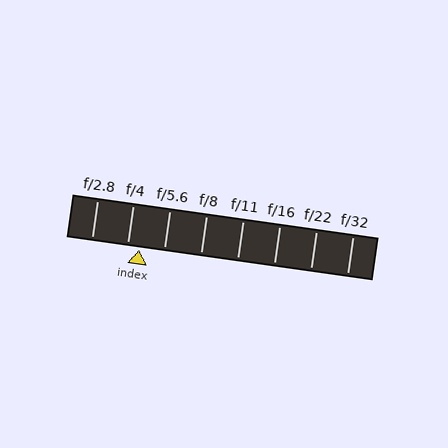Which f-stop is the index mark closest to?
The index mark is closest to f/4.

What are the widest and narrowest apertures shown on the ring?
The widest aperture shown is f/2.8 and the narrowest is f/32.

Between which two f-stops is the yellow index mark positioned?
The index mark is between f/4 and f/5.6.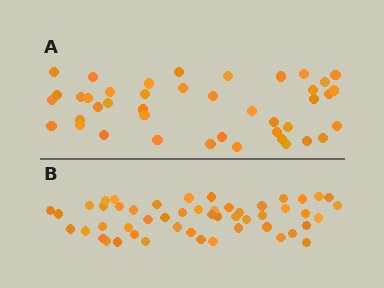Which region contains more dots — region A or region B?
Region B (the bottom region) has more dots.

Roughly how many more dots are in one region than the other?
Region B has roughly 8 or so more dots than region A.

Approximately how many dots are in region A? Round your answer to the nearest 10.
About 40 dots. (The exact count is 42, which rounds to 40.)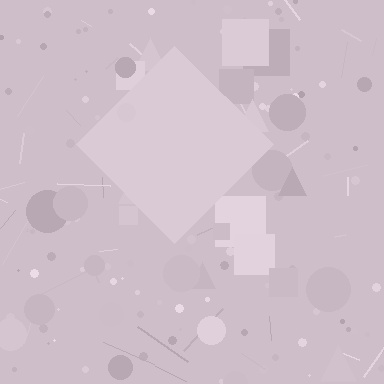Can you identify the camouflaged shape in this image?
The camouflaged shape is a diamond.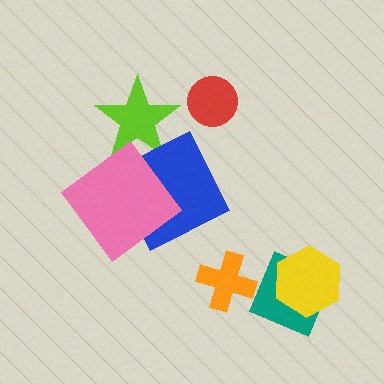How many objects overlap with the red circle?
0 objects overlap with the red circle.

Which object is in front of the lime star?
The blue square is in front of the lime star.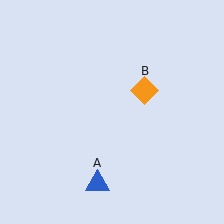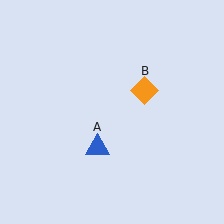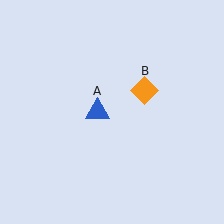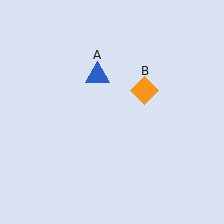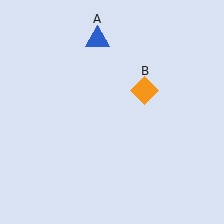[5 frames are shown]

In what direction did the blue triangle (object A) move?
The blue triangle (object A) moved up.